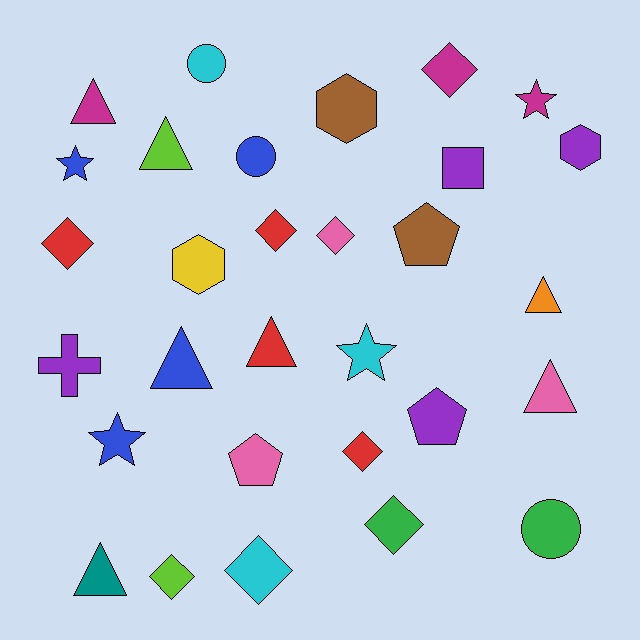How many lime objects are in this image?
There are 2 lime objects.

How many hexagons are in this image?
There are 3 hexagons.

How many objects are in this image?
There are 30 objects.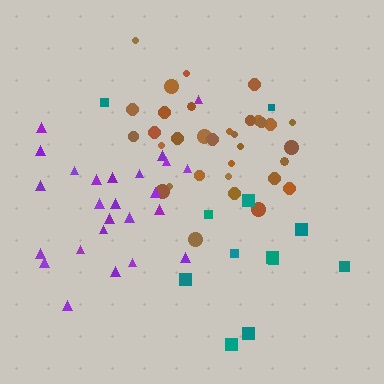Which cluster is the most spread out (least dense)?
Teal.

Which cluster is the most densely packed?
Brown.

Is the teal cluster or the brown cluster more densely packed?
Brown.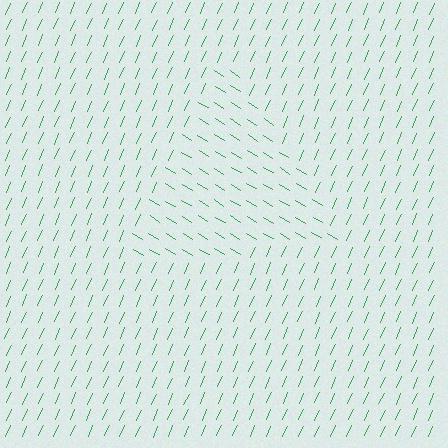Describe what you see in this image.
The image is filled with small green line segments. A triangle region in the image has lines oriented differently from the surrounding lines, creating a visible texture boundary.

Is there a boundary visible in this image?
Yes, there is a texture boundary formed by a change in line orientation.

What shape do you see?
I see a triangle.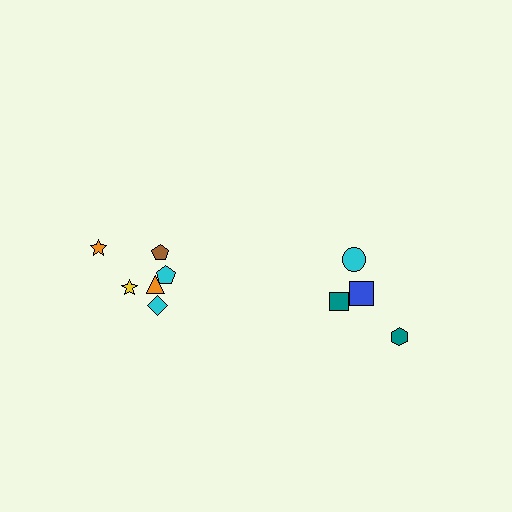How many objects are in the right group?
There are 4 objects.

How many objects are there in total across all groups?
There are 10 objects.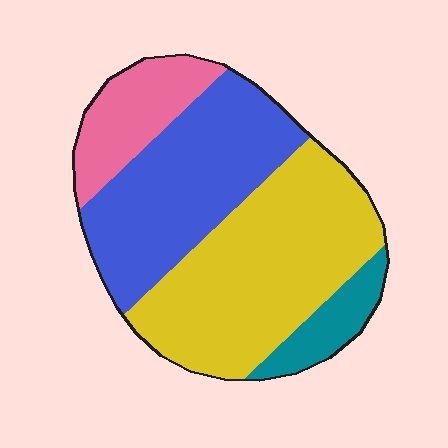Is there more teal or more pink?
Pink.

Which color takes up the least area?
Teal, at roughly 10%.